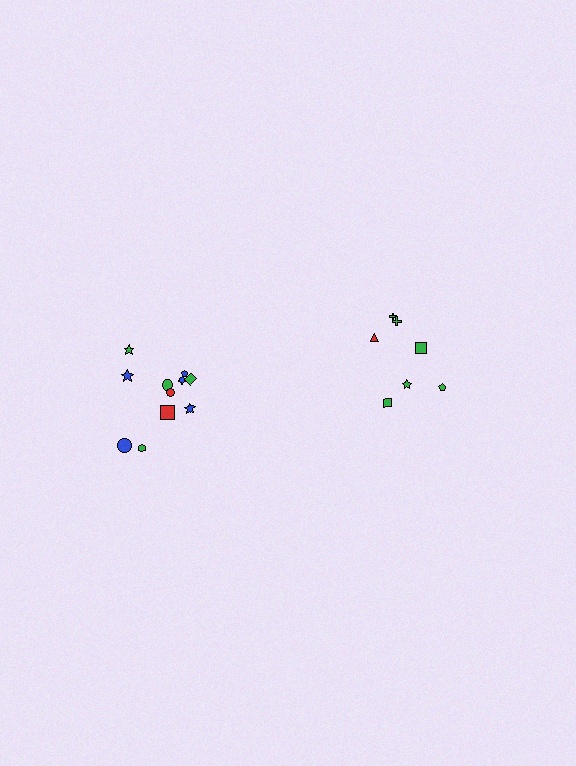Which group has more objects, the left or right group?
The left group.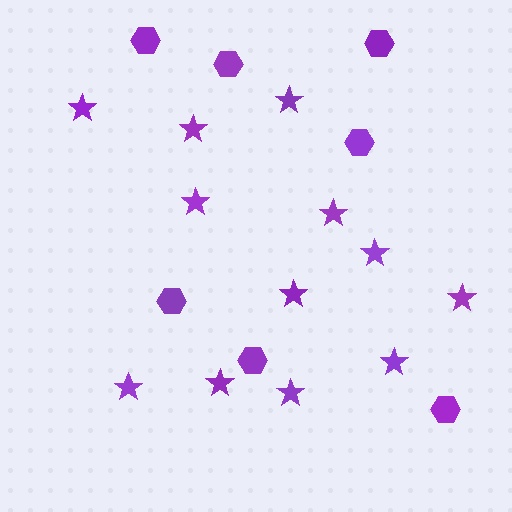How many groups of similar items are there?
There are 2 groups: one group of hexagons (7) and one group of stars (12).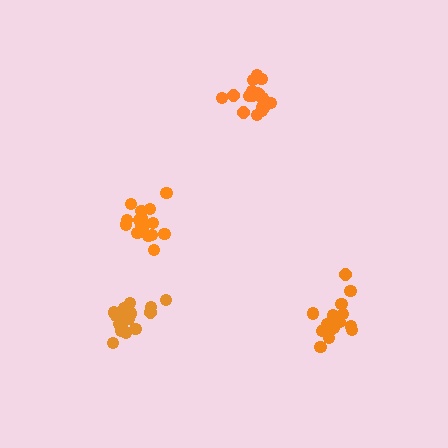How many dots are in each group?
Group 1: 17 dots, Group 2: 17 dots, Group 3: 18 dots, Group 4: 18 dots (70 total).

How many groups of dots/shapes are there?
There are 4 groups.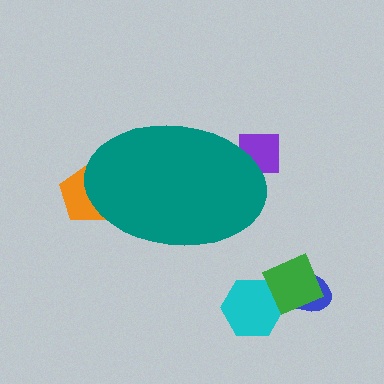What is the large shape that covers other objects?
A teal ellipse.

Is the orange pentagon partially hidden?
Yes, the orange pentagon is partially hidden behind the teal ellipse.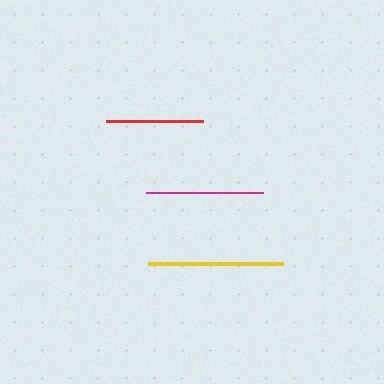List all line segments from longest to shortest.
From longest to shortest: yellow, magenta, red.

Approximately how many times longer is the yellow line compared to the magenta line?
The yellow line is approximately 1.2 times the length of the magenta line.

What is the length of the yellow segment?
The yellow segment is approximately 135 pixels long.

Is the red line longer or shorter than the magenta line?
The magenta line is longer than the red line.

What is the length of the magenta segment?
The magenta segment is approximately 117 pixels long.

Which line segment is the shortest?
The red line is the shortest at approximately 97 pixels.